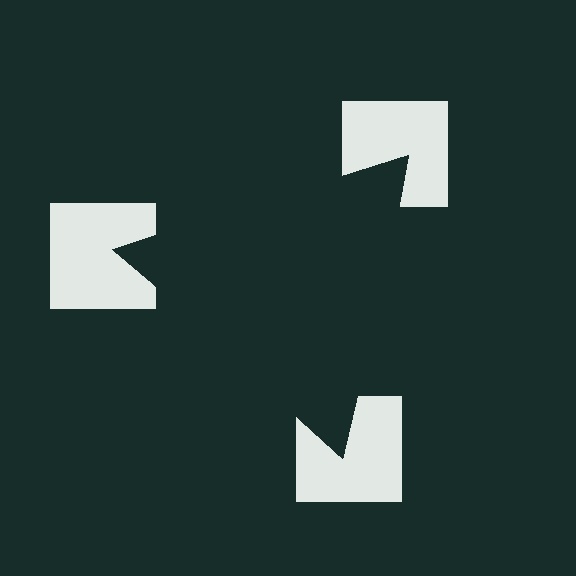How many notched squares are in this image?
There are 3 — one at each vertex of the illusory triangle.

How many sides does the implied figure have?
3 sides.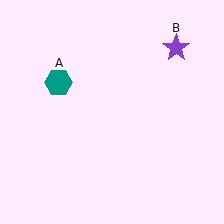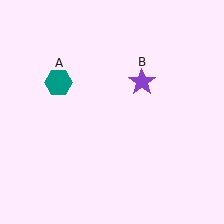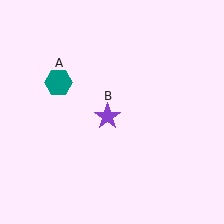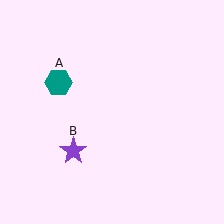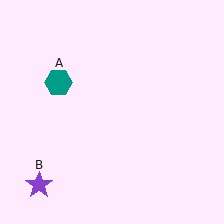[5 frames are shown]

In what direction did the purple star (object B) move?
The purple star (object B) moved down and to the left.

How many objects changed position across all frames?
1 object changed position: purple star (object B).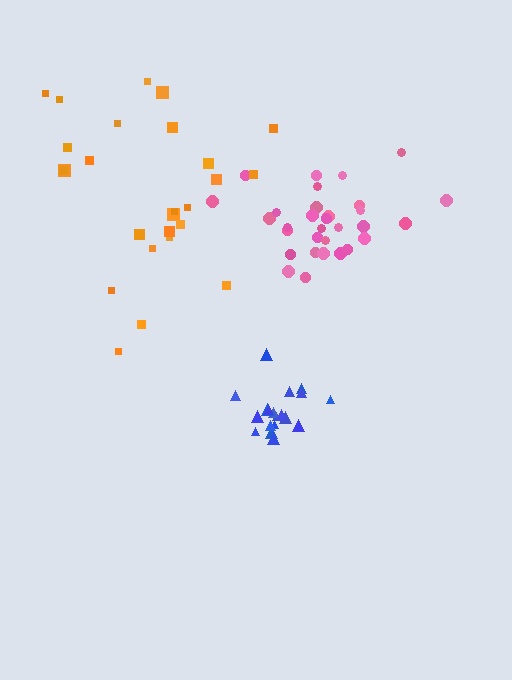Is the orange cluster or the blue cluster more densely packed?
Blue.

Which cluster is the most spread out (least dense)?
Orange.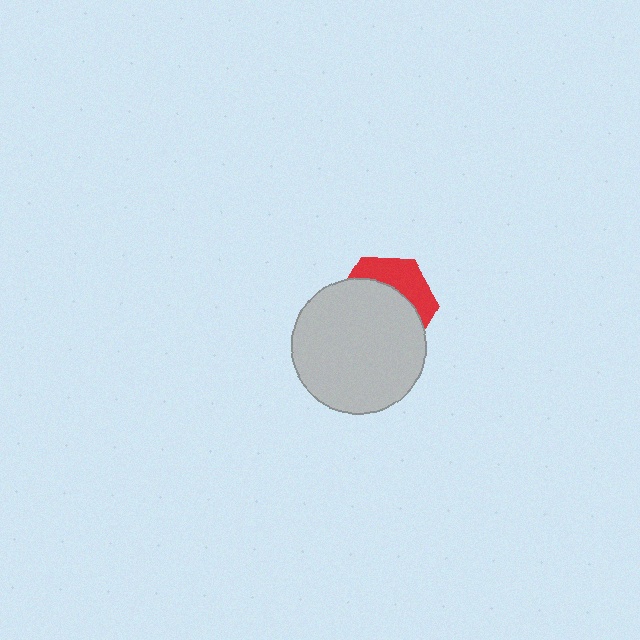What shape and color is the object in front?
The object in front is a light gray circle.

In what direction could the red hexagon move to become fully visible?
The red hexagon could move up. That would shift it out from behind the light gray circle entirely.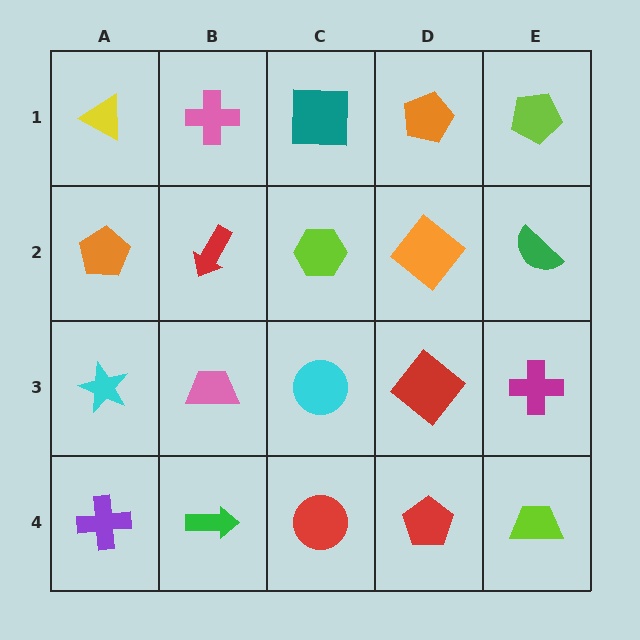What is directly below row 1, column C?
A lime hexagon.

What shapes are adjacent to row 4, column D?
A red diamond (row 3, column D), a red circle (row 4, column C), a lime trapezoid (row 4, column E).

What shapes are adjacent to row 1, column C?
A lime hexagon (row 2, column C), a pink cross (row 1, column B), an orange pentagon (row 1, column D).